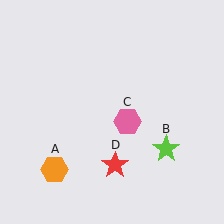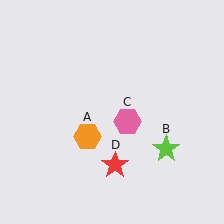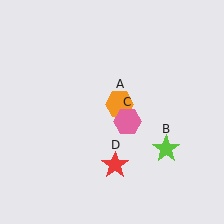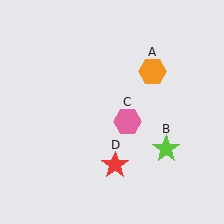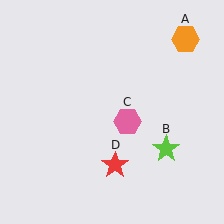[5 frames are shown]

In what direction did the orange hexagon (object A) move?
The orange hexagon (object A) moved up and to the right.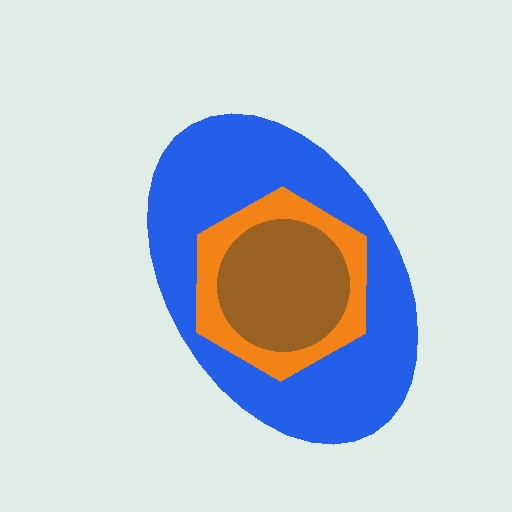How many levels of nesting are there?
3.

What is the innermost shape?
The brown circle.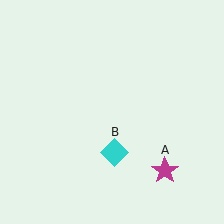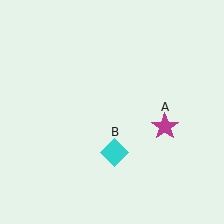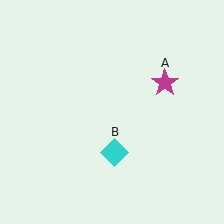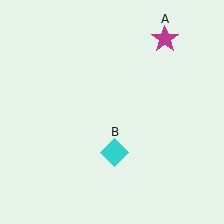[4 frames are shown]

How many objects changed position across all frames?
1 object changed position: magenta star (object A).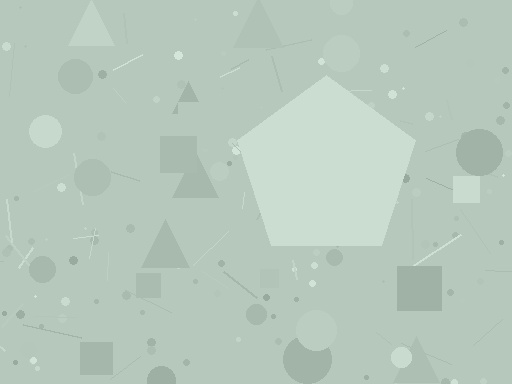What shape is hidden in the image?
A pentagon is hidden in the image.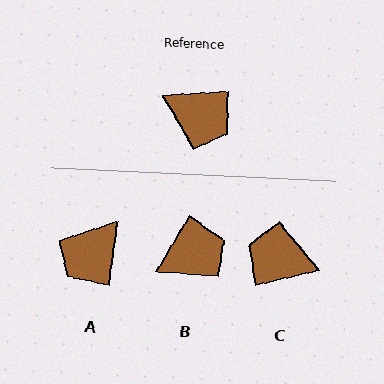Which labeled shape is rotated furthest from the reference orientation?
C, about 169 degrees away.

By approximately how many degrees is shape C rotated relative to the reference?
Approximately 169 degrees clockwise.